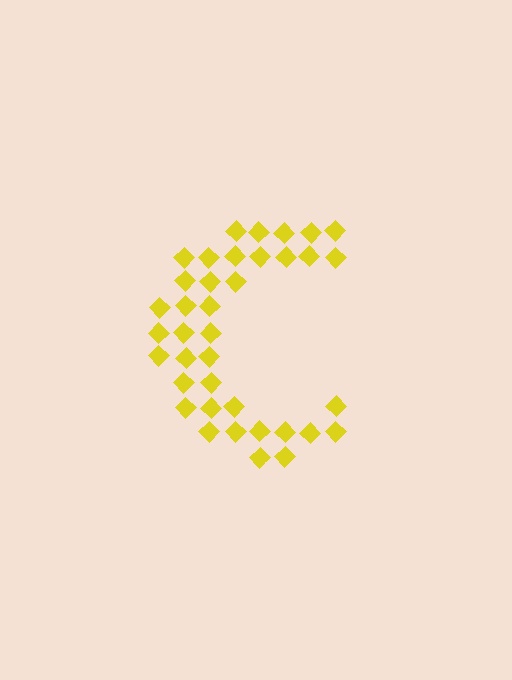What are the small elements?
The small elements are diamonds.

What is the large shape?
The large shape is the letter C.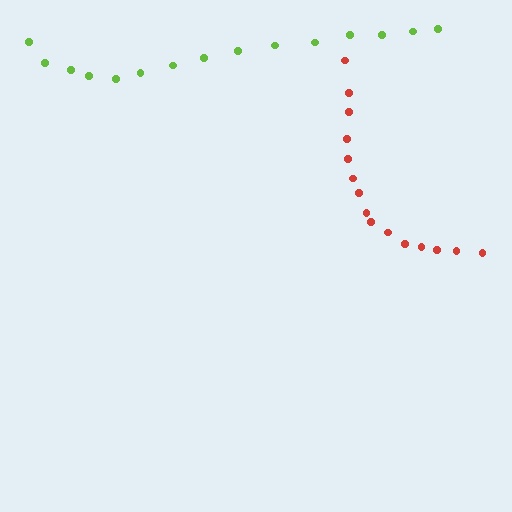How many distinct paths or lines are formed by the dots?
There are 2 distinct paths.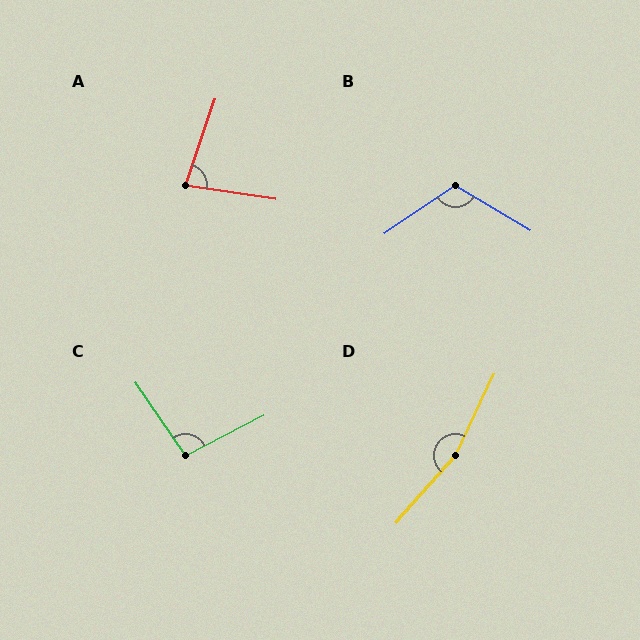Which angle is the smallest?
A, at approximately 79 degrees.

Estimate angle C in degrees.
Approximately 97 degrees.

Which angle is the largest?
D, at approximately 164 degrees.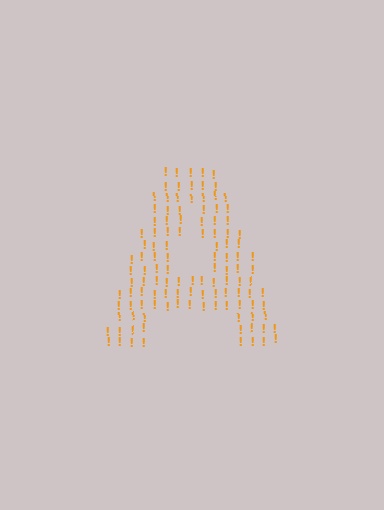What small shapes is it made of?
It is made of small exclamation marks.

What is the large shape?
The large shape is the letter A.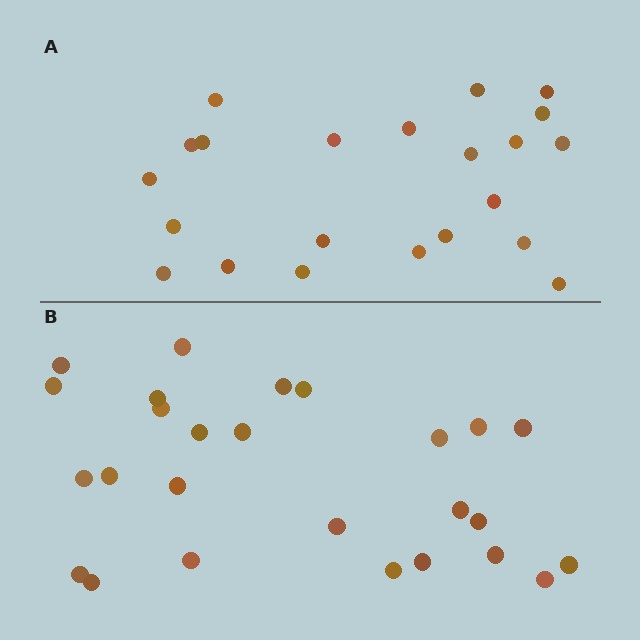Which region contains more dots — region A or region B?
Region B (the bottom region) has more dots.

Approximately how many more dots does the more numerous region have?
Region B has about 4 more dots than region A.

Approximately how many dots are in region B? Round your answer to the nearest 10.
About 30 dots. (The exact count is 26, which rounds to 30.)